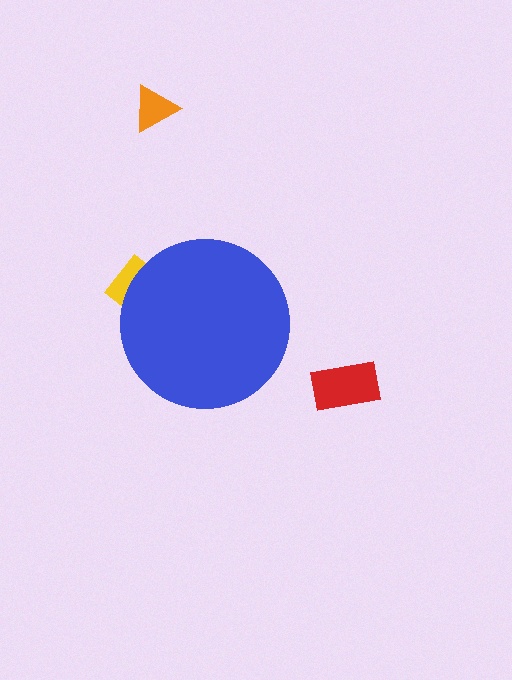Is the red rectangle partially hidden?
No, the red rectangle is fully visible.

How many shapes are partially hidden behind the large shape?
1 shape is partially hidden.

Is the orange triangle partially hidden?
No, the orange triangle is fully visible.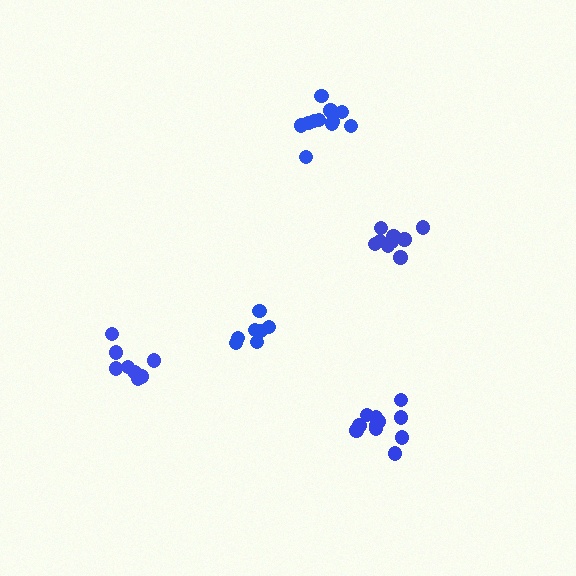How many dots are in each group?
Group 1: 9 dots, Group 2: 9 dots, Group 3: 7 dots, Group 4: 11 dots, Group 5: 11 dots (47 total).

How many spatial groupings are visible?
There are 5 spatial groupings.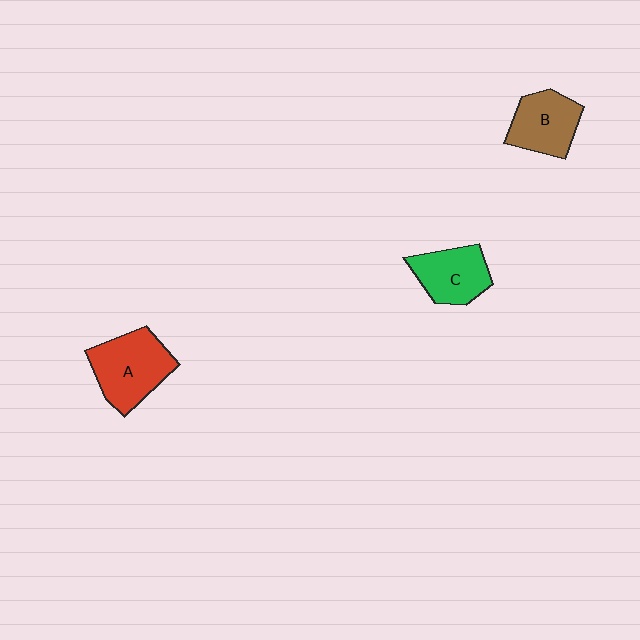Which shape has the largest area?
Shape A (red).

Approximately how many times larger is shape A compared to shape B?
Approximately 1.3 times.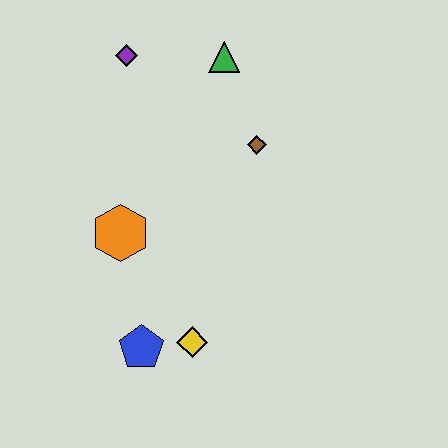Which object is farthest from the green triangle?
The blue pentagon is farthest from the green triangle.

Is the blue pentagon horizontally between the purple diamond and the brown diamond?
Yes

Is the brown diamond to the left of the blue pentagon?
No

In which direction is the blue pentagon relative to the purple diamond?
The blue pentagon is below the purple diamond.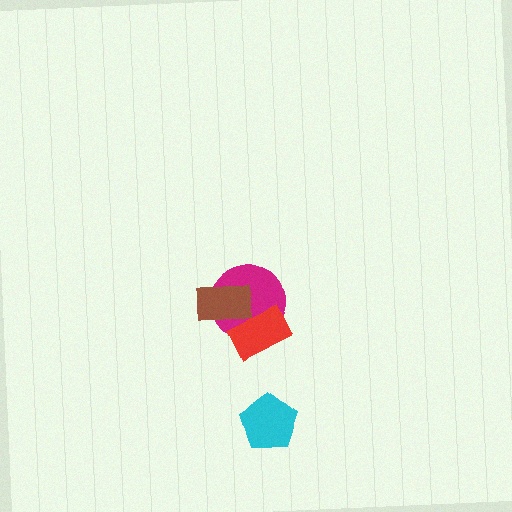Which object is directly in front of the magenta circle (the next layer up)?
The brown rectangle is directly in front of the magenta circle.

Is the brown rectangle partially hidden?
Yes, it is partially covered by another shape.